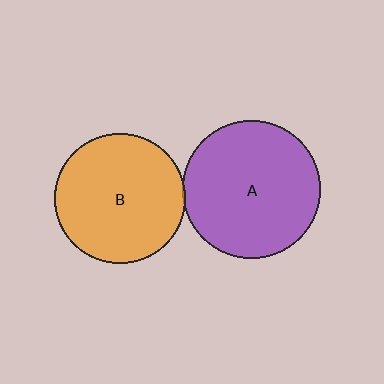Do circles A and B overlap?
Yes.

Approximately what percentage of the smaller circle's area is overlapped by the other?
Approximately 5%.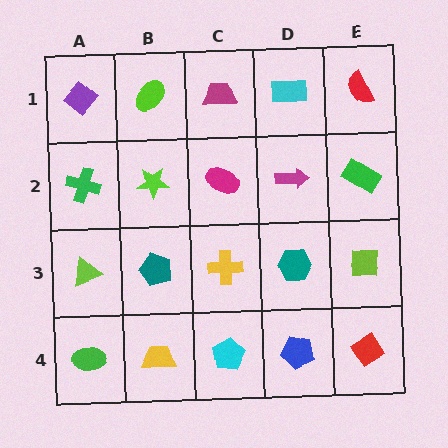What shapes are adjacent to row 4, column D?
A teal hexagon (row 3, column D), a cyan pentagon (row 4, column C), a red diamond (row 4, column E).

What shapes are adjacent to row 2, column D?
A cyan rectangle (row 1, column D), a teal hexagon (row 3, column D), a magenta ellipse (row 2, column C), a green rectangle (row 2, column E).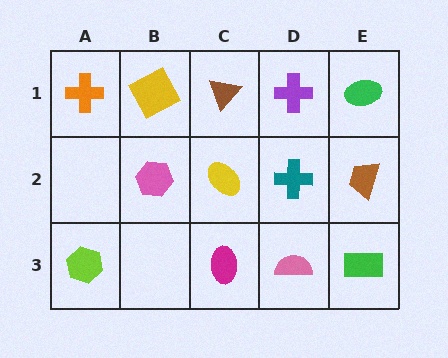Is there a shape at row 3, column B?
No, that cell is empty.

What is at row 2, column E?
A brown trapezoid.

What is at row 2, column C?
A yellow ellipse.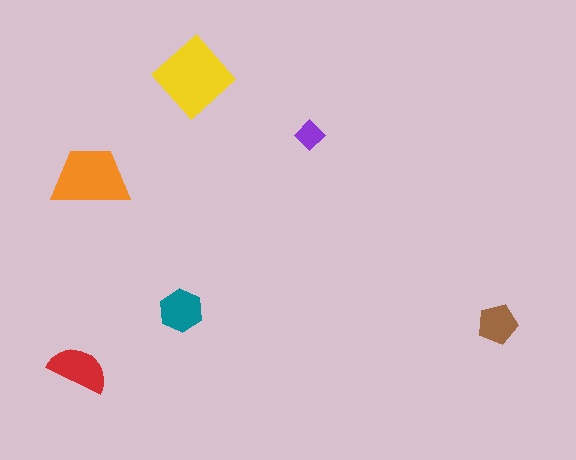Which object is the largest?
The yellow diamond.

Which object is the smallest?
The purple diamond.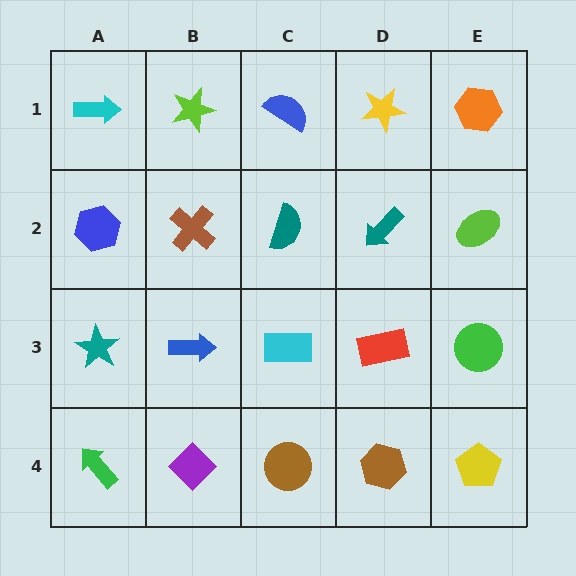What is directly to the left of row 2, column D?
A teal semicircle.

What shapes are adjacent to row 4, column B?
A blue arrow (row 3, column B), a green arrow (row 4, column A), a brown circle (row 4, column C).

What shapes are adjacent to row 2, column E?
An orange hexagon (row 1, column E), a green circle (row 3, column E), a teal arrow (row 2, column D).